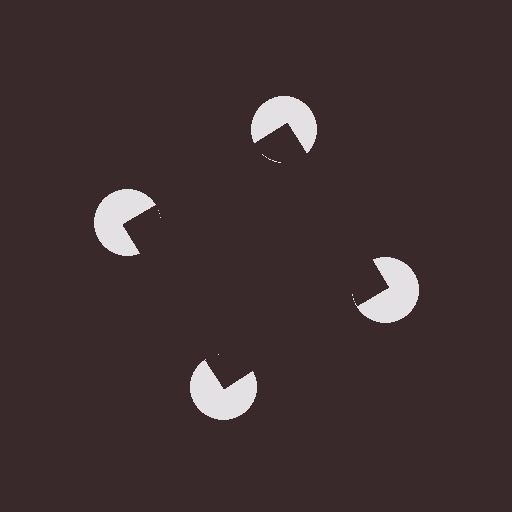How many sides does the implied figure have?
4 sides.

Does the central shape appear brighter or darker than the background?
It typically appears slightly darker than the background, even though no actual brightness change is drawn.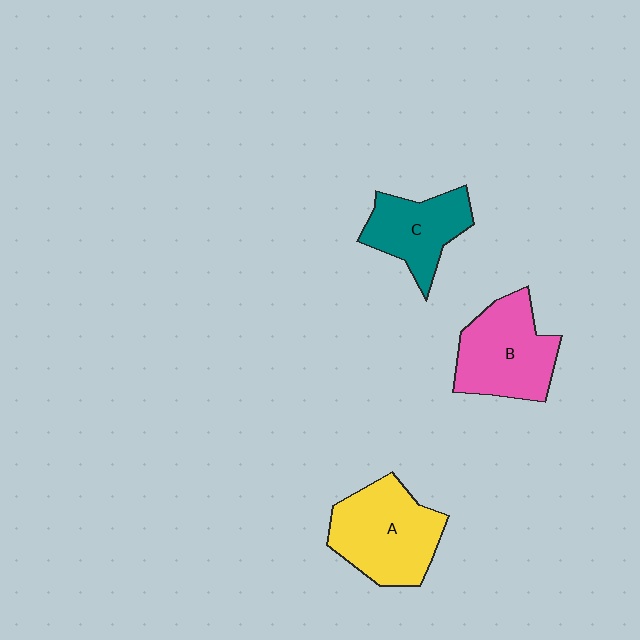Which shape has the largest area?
Shape A (yellow).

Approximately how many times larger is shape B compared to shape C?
Approximately 1.3 times.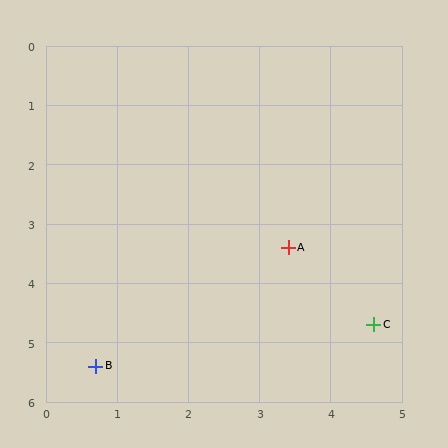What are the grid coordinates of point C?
Point C is at approximately (4.6, 4.7).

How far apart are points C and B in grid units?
Points C and B are about 4.0 grid units apart.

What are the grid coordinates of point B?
Point B is at approximately (0.7, 5.4).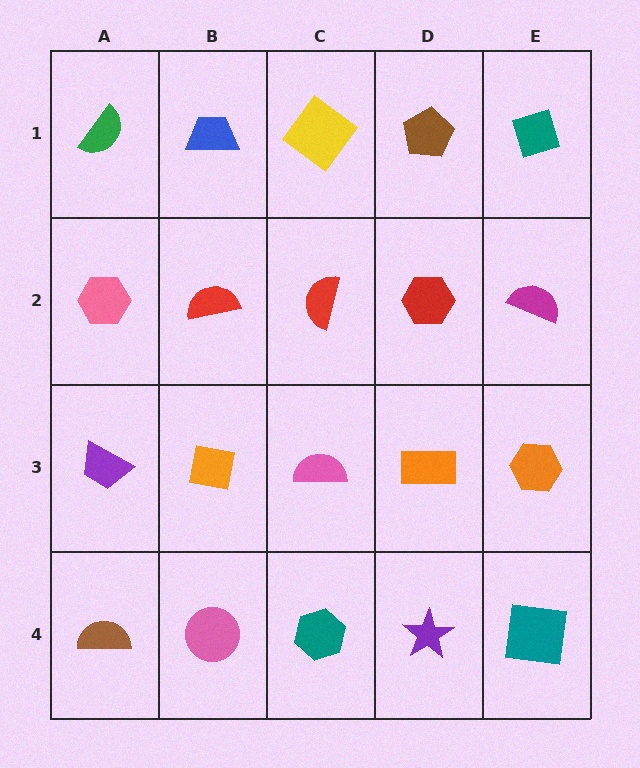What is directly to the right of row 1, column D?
A teal diamond.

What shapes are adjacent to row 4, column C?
A pink semicircle (row 3, column C), a pink circle (row 4, column B), a purple star (row 4, column D).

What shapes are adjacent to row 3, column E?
A magenta semicircle (row 2, column E), a teal square (row 4, column E), an orange rectangle (row 3, column D).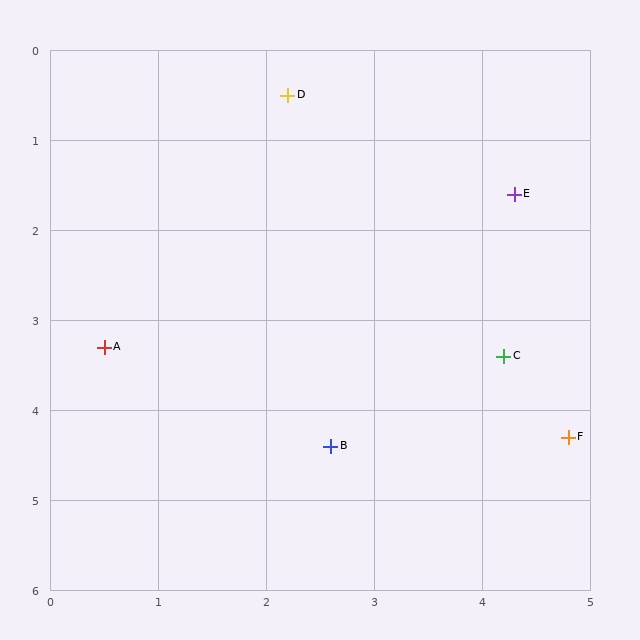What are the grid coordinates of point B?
Point B is at approximately (2.6, 4.4).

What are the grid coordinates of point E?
Point E is at approximately (4.3, 1.6).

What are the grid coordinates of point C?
Point C is at approximately (4.2, 3.4).